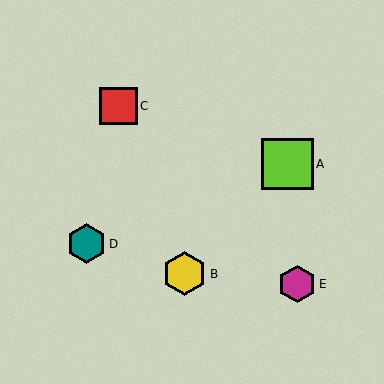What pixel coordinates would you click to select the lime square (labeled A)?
Click at (288, 164) to select the lime square A.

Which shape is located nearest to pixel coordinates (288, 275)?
The magenta hexagon (labeled E) at (297, 284) is nearest to that location.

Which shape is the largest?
The lime square (labeled A) is the largest.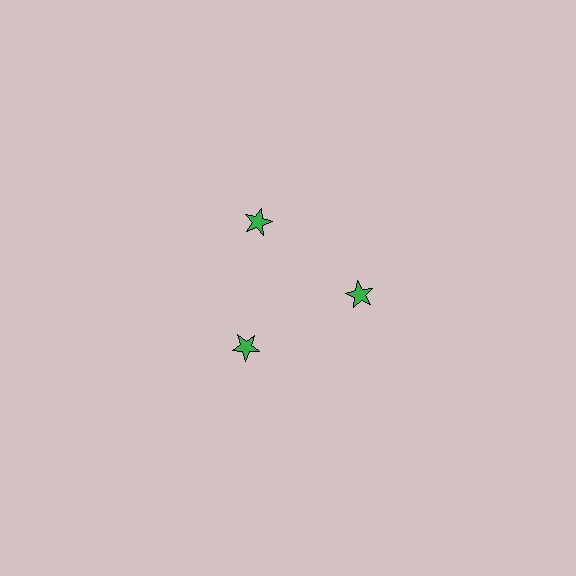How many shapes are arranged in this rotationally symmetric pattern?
There are 3 shapes, arranged in 3 groups of 1.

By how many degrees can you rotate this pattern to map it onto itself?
The pattern maps onto itself every 120 degrees of rotation.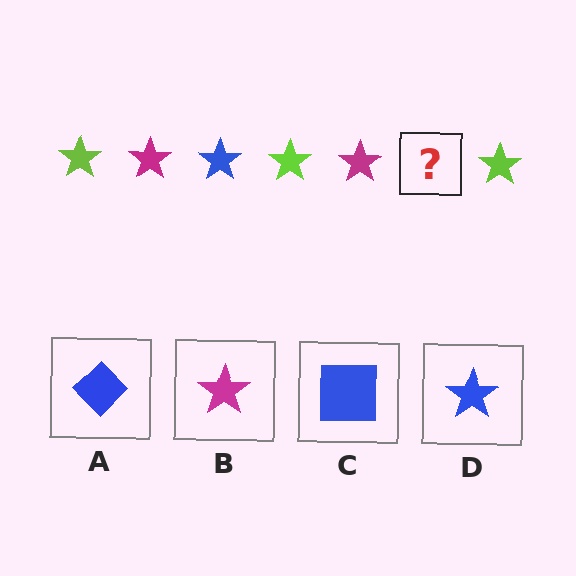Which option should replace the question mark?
Option D.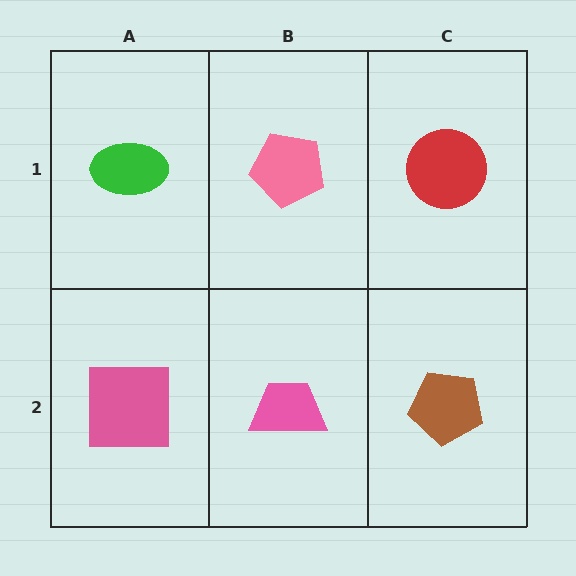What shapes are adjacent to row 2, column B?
A pink pentagon (row 1, column B), a pink square (row 2, column A), a brown pentagon (row 2, column C).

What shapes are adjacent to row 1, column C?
A brown pentagon (row 2, column C), a pink pentagon (row 1, column B).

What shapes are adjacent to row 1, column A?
A pink square (row 2, column A), a pink pentagon (row 1, column B).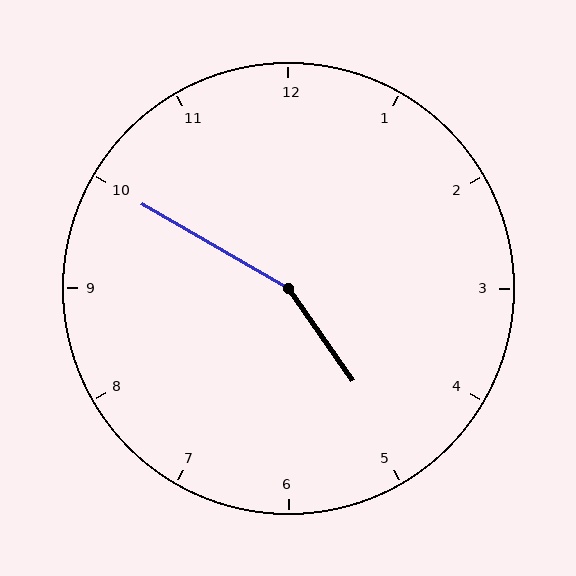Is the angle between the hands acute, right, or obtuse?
It is obtuse.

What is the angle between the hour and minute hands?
Approximately 155 degrees.